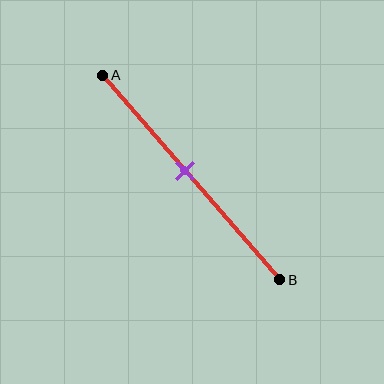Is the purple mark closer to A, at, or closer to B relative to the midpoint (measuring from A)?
The purple mark is closer to point A than the midpoint of segment AB.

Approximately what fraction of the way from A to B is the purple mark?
The purple mark is approximately 45% of the way from A to B.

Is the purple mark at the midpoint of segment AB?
No, the mark is at about 45% from A, not at the 50% midpoint.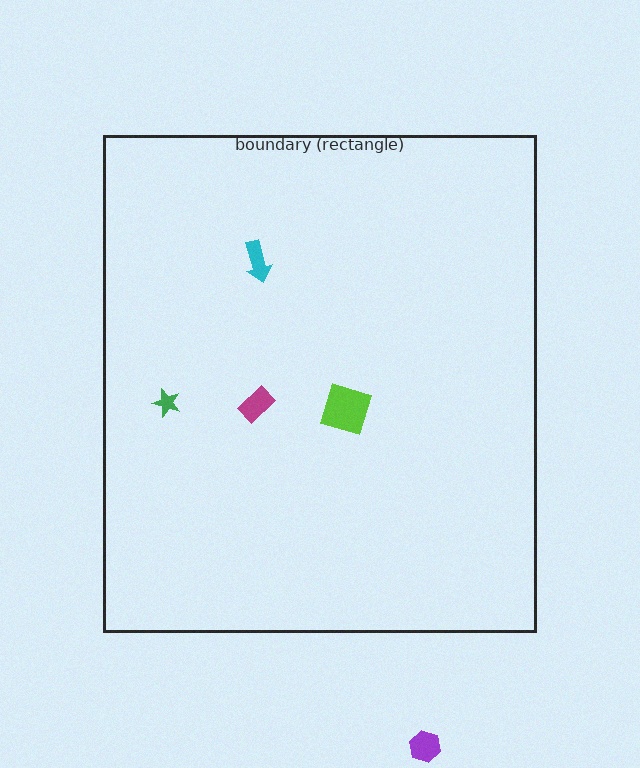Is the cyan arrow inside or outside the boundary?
Inside.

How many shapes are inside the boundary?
4 inside, 1 outside.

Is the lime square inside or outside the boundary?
Inside.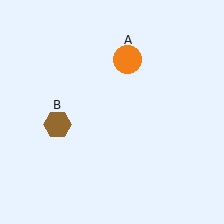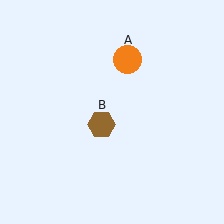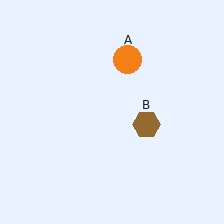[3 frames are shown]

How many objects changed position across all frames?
1 object changed position: brown hexagon (object B).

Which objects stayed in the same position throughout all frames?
Orange circle (object A) remained stationary.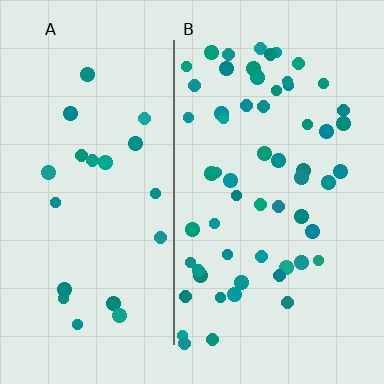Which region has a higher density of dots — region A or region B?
B (the right).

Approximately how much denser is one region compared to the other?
Approximately 2.8× — region B over region A.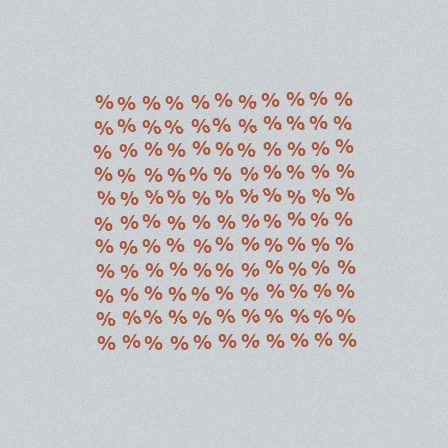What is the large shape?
The large shape is a square.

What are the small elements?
The small elements are percent signs.